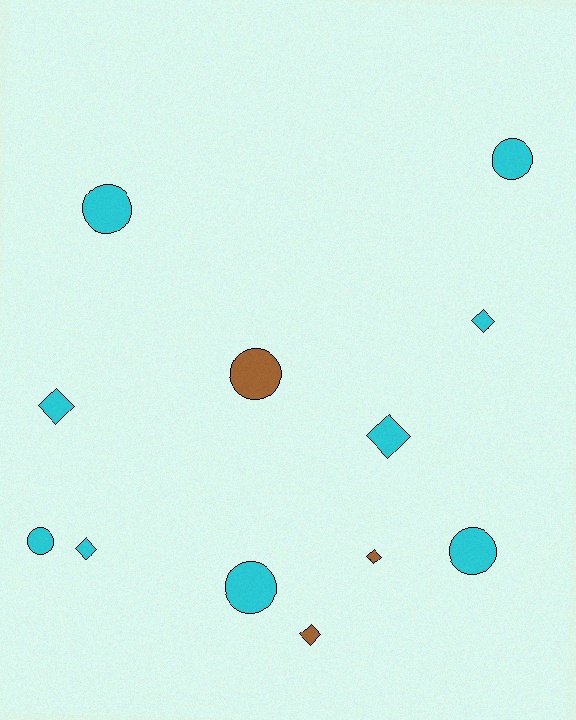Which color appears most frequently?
Cyan, with 9 objects.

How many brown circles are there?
There is 1 brown circle.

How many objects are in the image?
There are 12 objects.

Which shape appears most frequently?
Diamond, with 6 objects.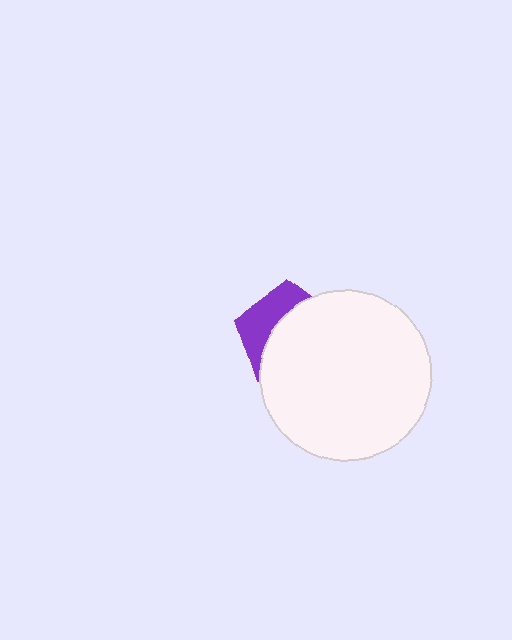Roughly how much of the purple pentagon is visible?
A small part of it is visible (roughly 35%).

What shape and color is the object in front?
The object in front is a white circle.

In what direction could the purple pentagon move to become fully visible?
The purple pentagon could move toward the upper-left. That would shift it out from behind the white circle entirely.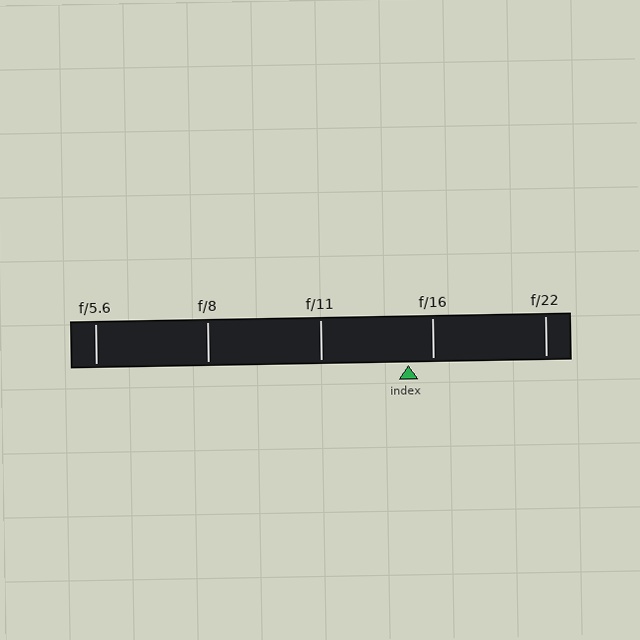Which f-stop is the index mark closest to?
The index mark is closest to f/16.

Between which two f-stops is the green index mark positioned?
The index mark is between f/11 and f/16.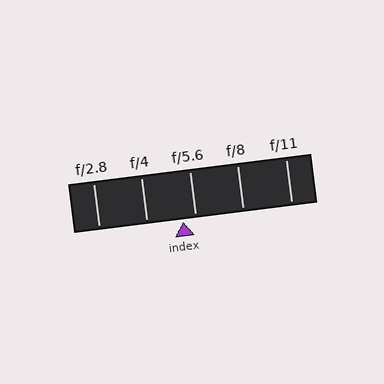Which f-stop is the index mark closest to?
The index mark is closest to f/5.6.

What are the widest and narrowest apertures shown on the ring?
The widest aperture shown is f/2.8 and the narrowest is f/11.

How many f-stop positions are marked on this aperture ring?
There are 5 f-stop positions marked.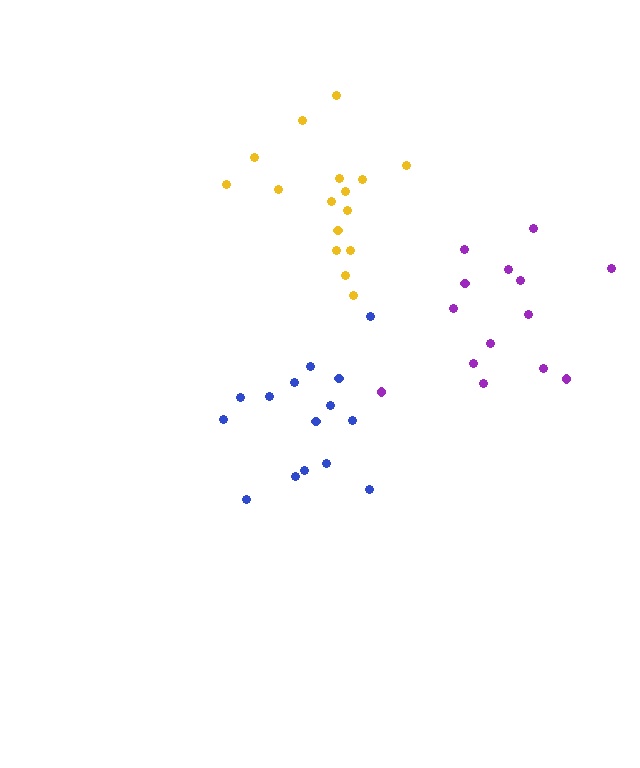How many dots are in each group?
Group 1: 16 dots, Group 2: 15 dots, Group 3: 14 dots (45 total).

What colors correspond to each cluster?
The clusters are colored: yellow, blue, purple.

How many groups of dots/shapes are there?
There are 3 groups.